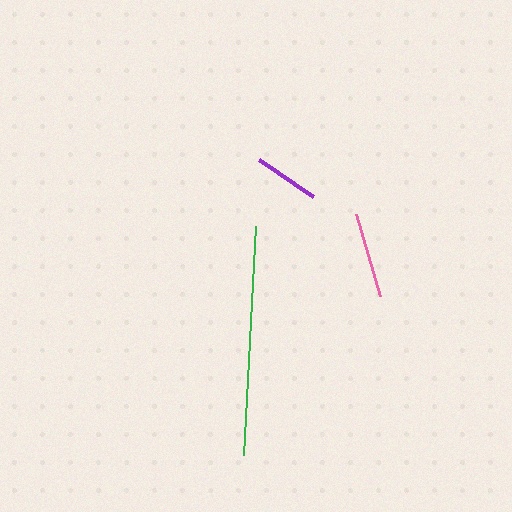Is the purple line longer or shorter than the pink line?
The pink line is longer than the purple line.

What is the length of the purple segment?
The purple segment is approximately 66 pixels long.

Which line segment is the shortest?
The purple line is the shortest at approximately 66 pixels.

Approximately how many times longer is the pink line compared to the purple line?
The pink line is approximately 1.3 times the length of the purple line.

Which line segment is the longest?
The green line is the longest at approximately 229 pixels.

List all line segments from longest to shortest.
From longest to shortest: green, pink, purple.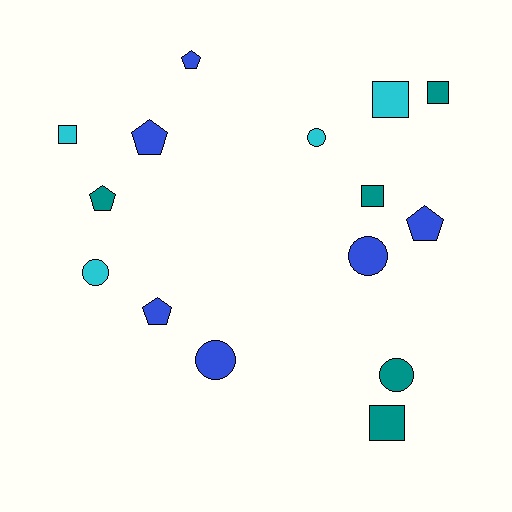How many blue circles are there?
There are 2 blue circles.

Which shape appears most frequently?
Pentagon, with 5 objects.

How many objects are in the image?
There are 15 objects.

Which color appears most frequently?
Blue, with 6 objects.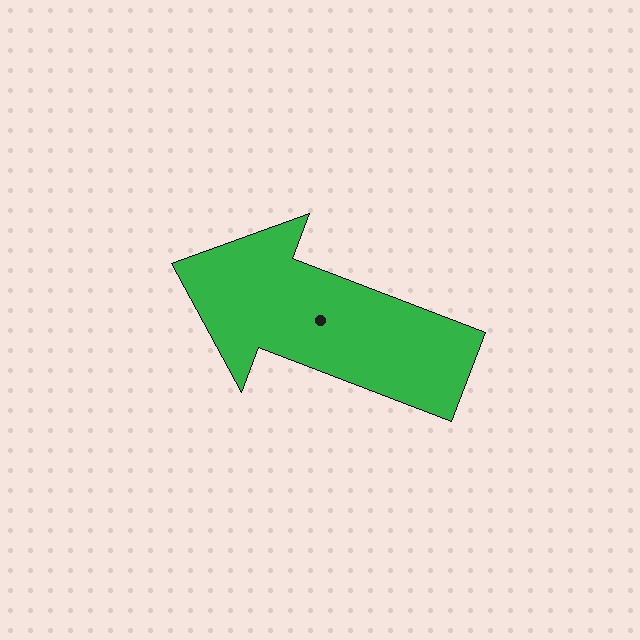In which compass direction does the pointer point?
West.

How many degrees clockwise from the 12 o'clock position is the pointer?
Approximately 291 degrees.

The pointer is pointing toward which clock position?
Roughly 10 o'clock.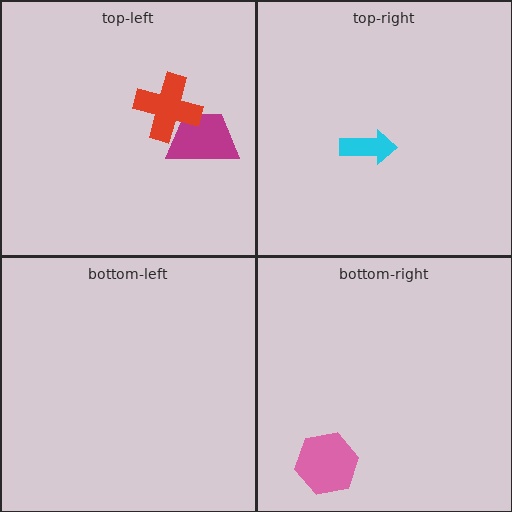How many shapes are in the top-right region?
1.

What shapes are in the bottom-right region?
The pink hexagon.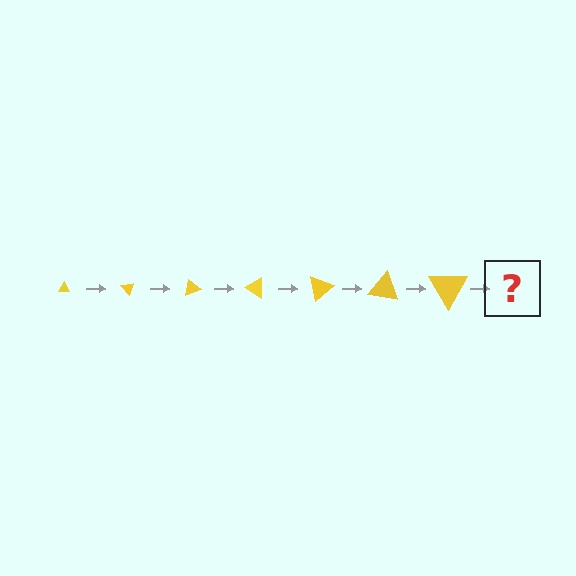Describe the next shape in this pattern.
It should be a triangle, larger than the previous one and rotated 350 degrees from the start.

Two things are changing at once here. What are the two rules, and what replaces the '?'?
The two rules are that the triangle grows larger each step and it rotates 50 degrees each step. The '?' should be a triangle, larger than the previous one and rotated 350 degrees from the start.